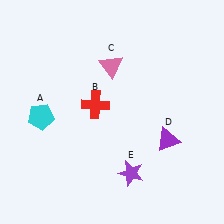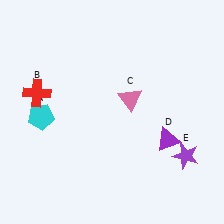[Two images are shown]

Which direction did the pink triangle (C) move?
The pink triangle (C) moved down.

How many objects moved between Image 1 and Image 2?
3 objects moved between the two images.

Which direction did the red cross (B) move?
The red cross (B) moved left.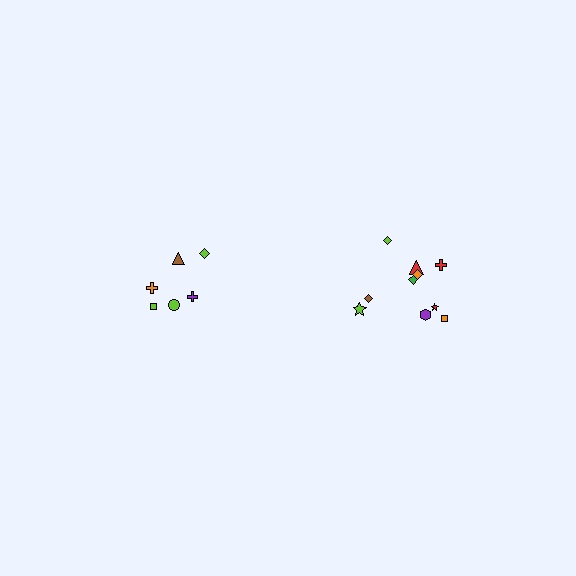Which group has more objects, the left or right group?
The right group.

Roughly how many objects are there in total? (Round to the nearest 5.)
Roughly 15 objects in total.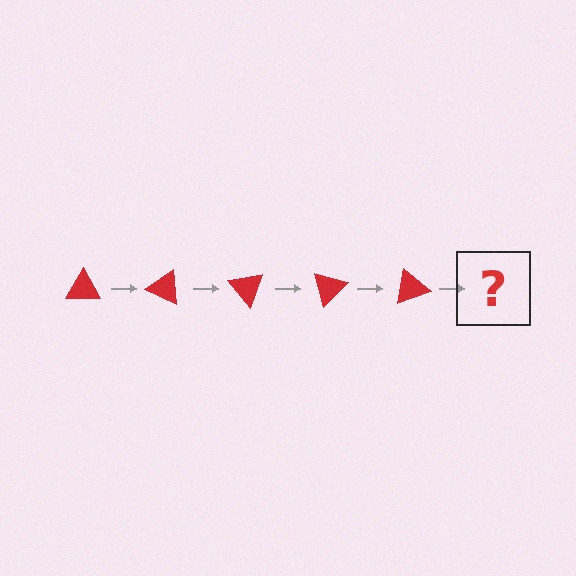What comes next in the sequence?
The next element should be a red triangle rotated 125 degrees.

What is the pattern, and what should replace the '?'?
The pattern is that the triangle rotates 25 degrees each step. The '?' should be a red triangle rotated 125 degrees.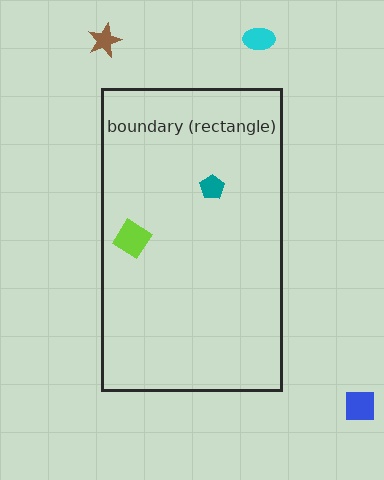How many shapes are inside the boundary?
2 inside, 3 outside.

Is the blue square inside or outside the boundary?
Outside.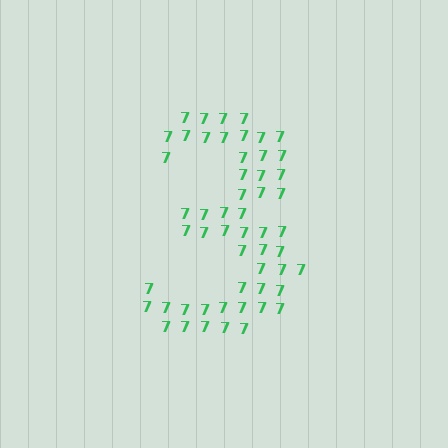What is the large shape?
The large shape is the digit 3.